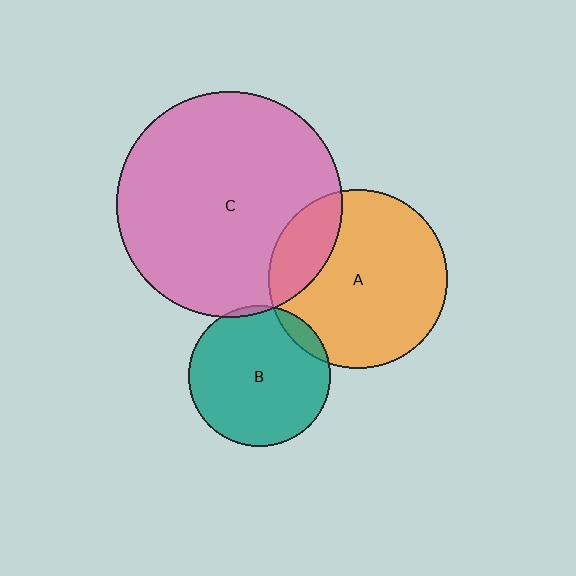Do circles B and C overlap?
Yes.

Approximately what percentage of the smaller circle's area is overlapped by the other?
Approximately 5%.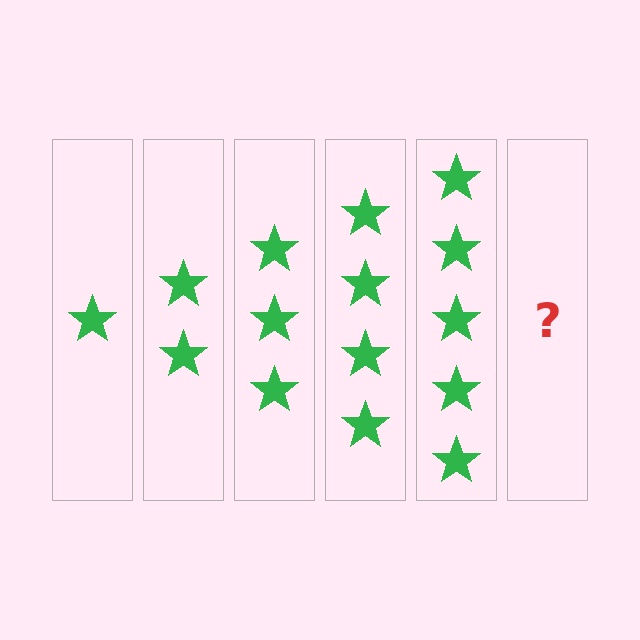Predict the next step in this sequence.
The next step is 6 stars.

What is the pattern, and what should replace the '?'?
The pattern is that each step adds one more star. The '?' should be 6 stars.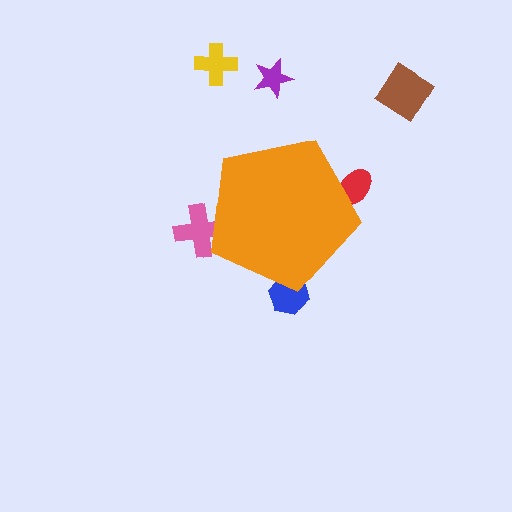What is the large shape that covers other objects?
An orange pentagon.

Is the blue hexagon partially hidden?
Yes, the blue hexagon is partially hidden behind the orange pentagon.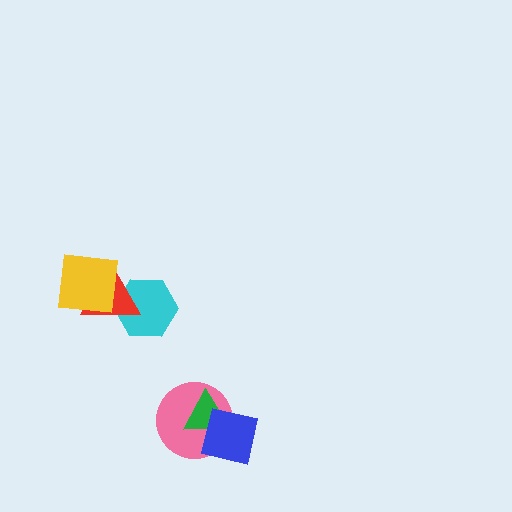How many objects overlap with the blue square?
2 objects overlap with the blue square.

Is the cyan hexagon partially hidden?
Yes, it is partially covered by another shape.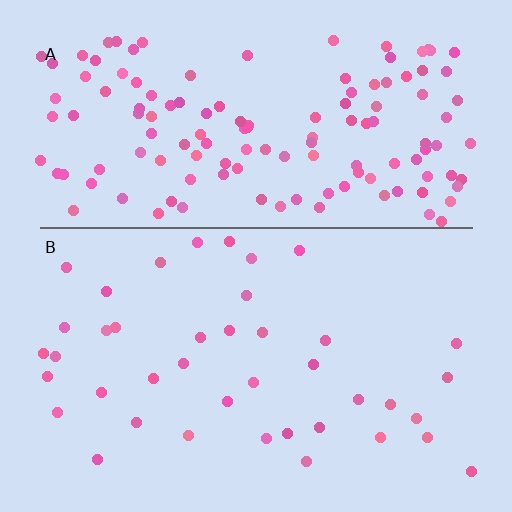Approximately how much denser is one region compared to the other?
Approximately 3.4× — region A over region B.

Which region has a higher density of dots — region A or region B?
A (the top).